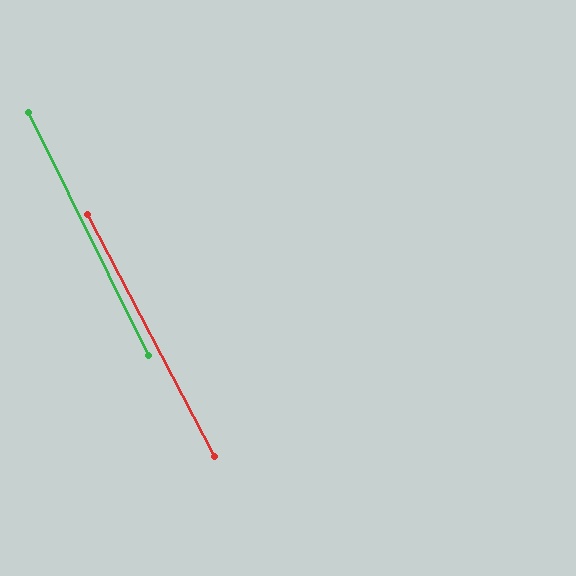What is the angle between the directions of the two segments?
Approximately 1 degree.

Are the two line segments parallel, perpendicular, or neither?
Parallel — their directions differ by only 1.4°.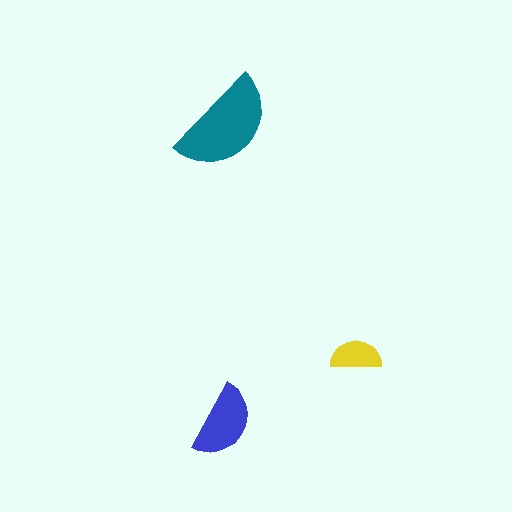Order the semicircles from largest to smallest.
the teal one, the blue one, the yellow one.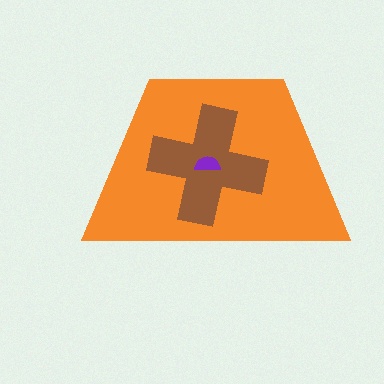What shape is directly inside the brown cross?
The purple semicircle.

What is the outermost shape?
The orange trapezoid.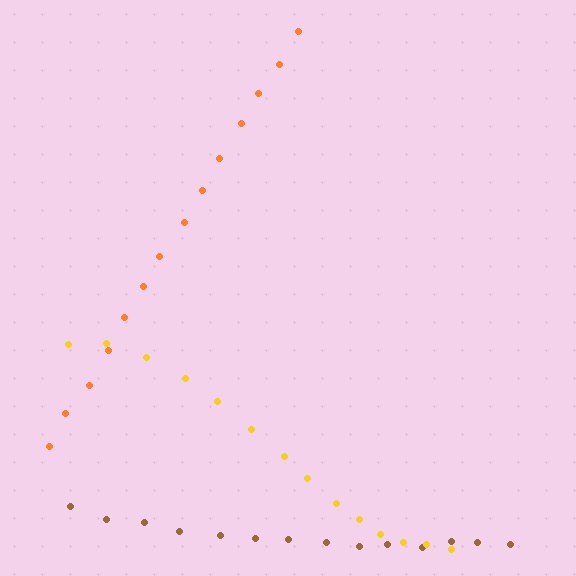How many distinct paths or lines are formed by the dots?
There are 3 distinct paths.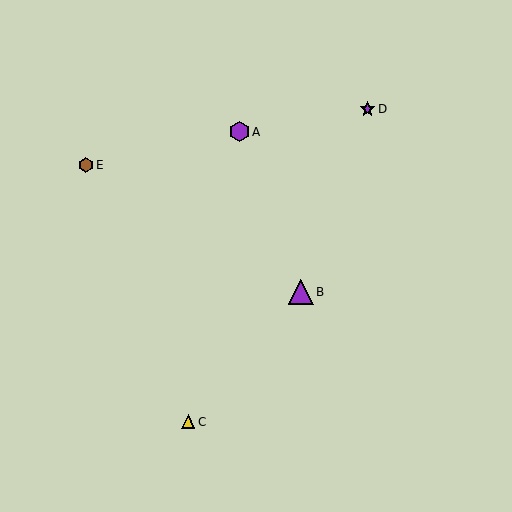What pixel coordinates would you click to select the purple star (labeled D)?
Click at (368, 109) to select the purple star D.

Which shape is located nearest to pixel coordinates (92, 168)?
The brown hexagon (labeled E) at (86, 165) is nearest to that location.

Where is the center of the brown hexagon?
The center of the brown hexagon is at (86, 165).